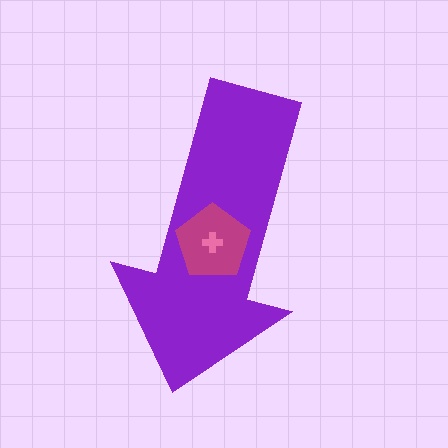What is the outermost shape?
The purple arrow.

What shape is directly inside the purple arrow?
The magenta pentagon.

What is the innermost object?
The pink cross.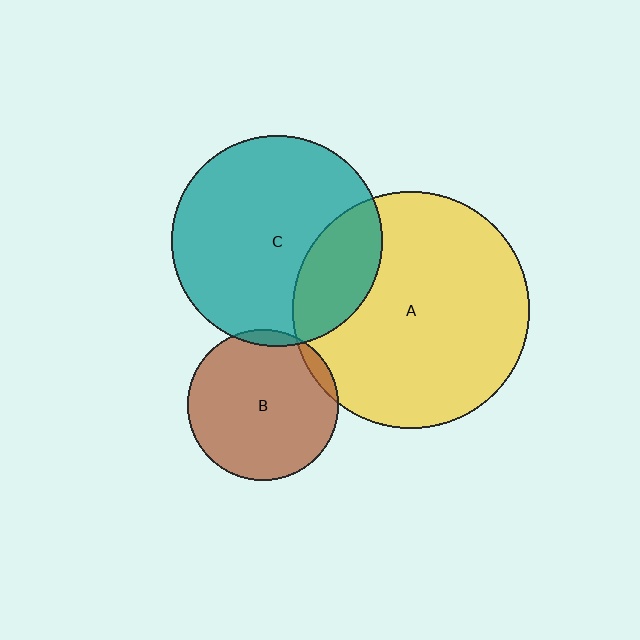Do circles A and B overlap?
Yes.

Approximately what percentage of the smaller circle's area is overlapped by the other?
Approximately 5%.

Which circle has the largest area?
Circle A (yellow).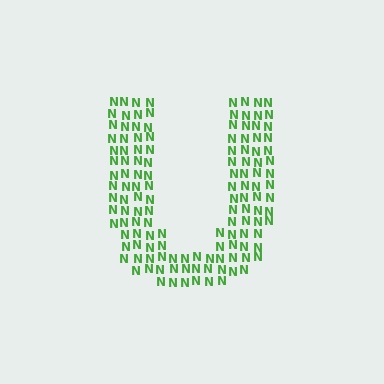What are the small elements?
The small elements are letter N's.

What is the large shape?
The large shape is the letter U.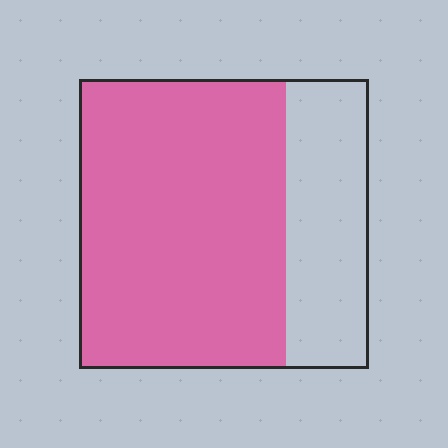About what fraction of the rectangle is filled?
About three quarters (3/4).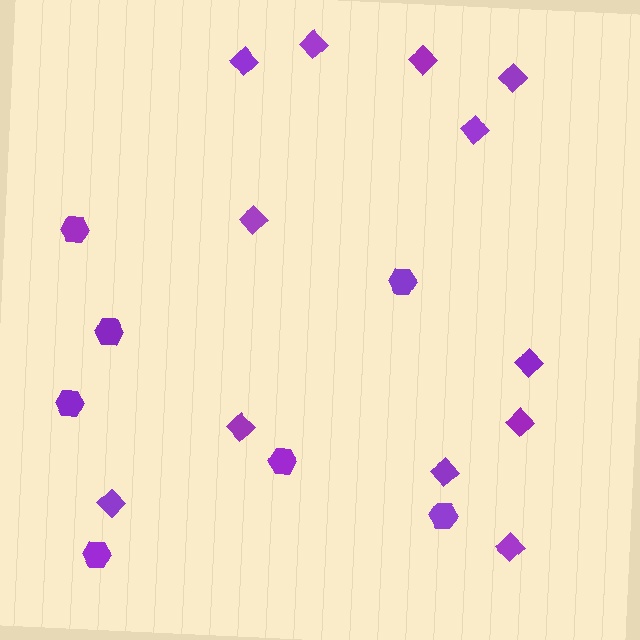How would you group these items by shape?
There are 2 groups: one group of diamonds (12) and one group of hexagons (7).